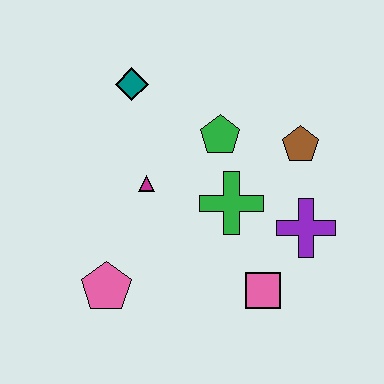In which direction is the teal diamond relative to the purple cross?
The teal diamond is to the left of the purple cross.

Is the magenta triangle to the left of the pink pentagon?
No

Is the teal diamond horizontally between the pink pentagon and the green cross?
Yes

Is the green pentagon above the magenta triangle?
Yes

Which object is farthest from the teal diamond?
The pink square is farthest from the teal diamond.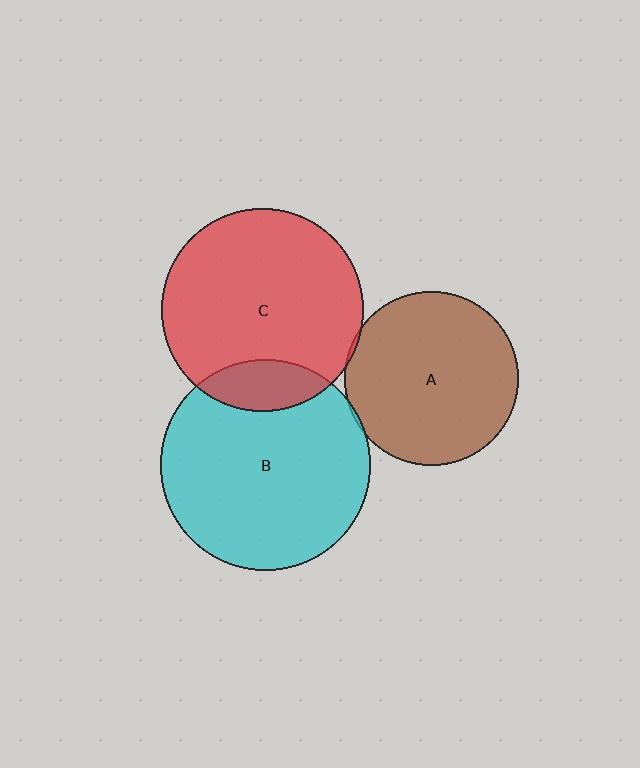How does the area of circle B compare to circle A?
Approximately 1.5 times.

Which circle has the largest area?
Circle B (cyan).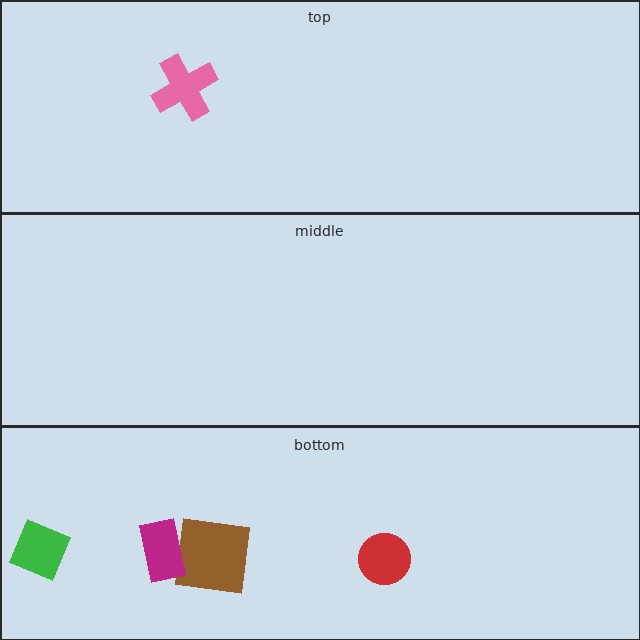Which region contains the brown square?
The bottom region.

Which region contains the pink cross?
The top region.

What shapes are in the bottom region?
The brown square, the red circle, the magenta rectangle, the green diamond.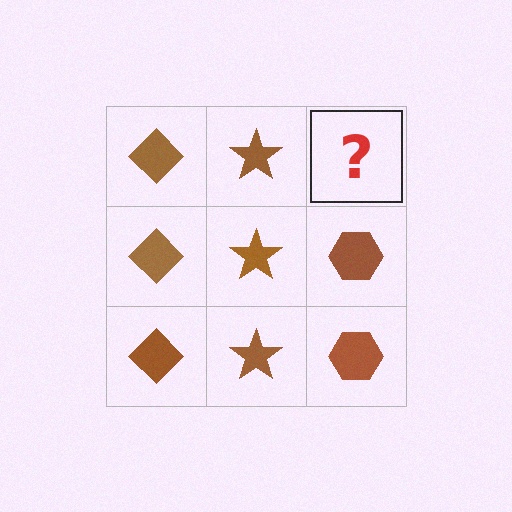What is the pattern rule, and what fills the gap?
The rule is that each column has a consistent shape. The gap should be filled with a brown hexagon.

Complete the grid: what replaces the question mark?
The question mark should be replaced with a brown hexagon.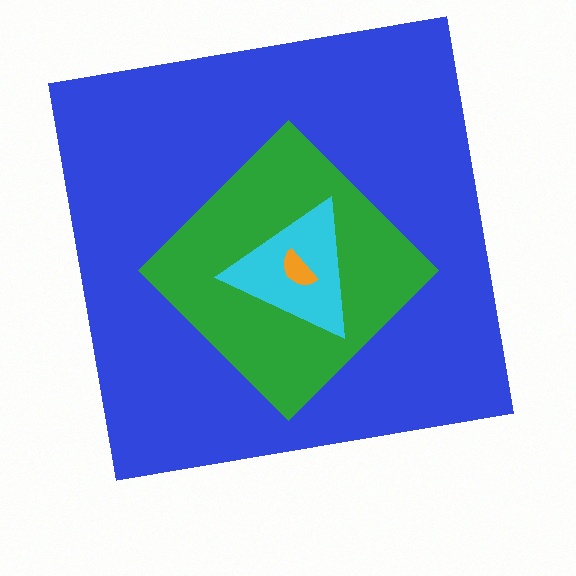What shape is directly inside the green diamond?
The cyan triangle.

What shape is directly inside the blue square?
The green diamond.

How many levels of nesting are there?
4.